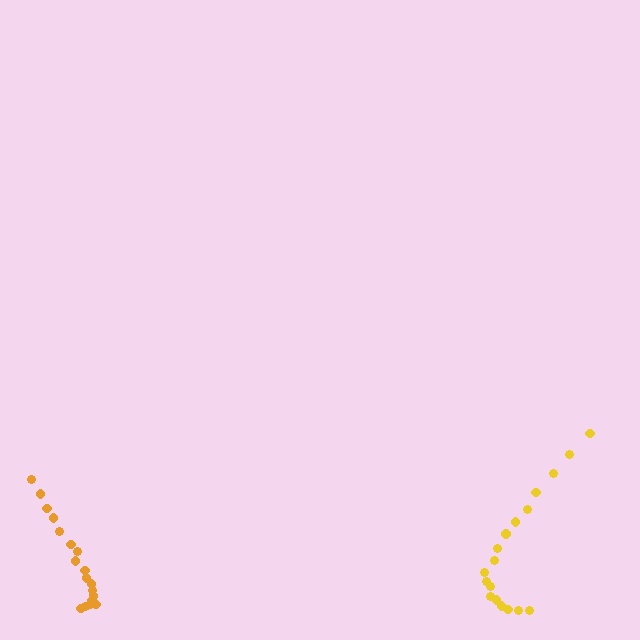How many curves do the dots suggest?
There are 2 distinct paths.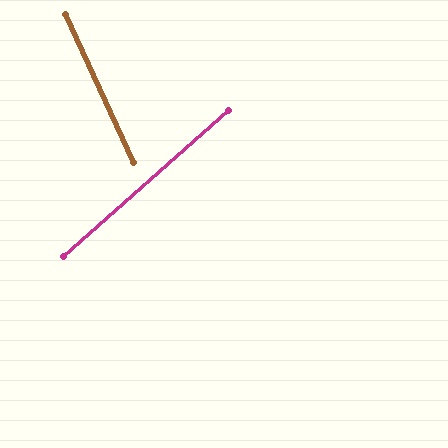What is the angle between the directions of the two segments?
Approximately 73 degrees.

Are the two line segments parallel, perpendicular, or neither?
Neither parallel nor perpendicular — they differ by about 73°.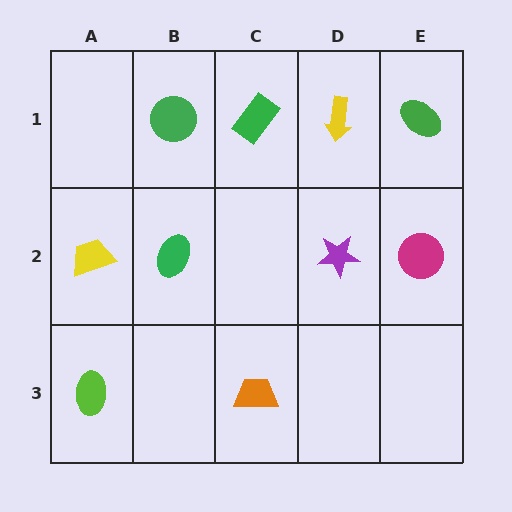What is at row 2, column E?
A magenta circle.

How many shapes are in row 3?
2 shapes.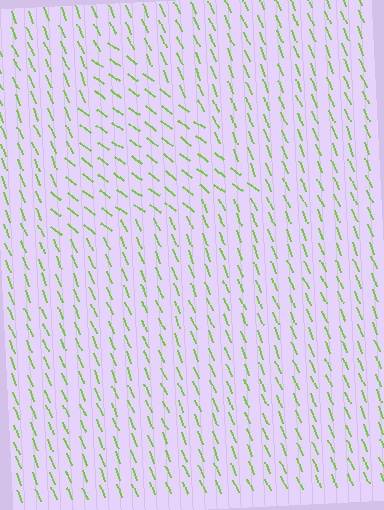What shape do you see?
I see a triangle.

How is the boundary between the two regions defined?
The boundary is defined purely by a change in line orientation (approximately 31 degrees difference). All lines are the same color and thickness.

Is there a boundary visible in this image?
Yes, there is a texture boundary formed by a change in line orientation.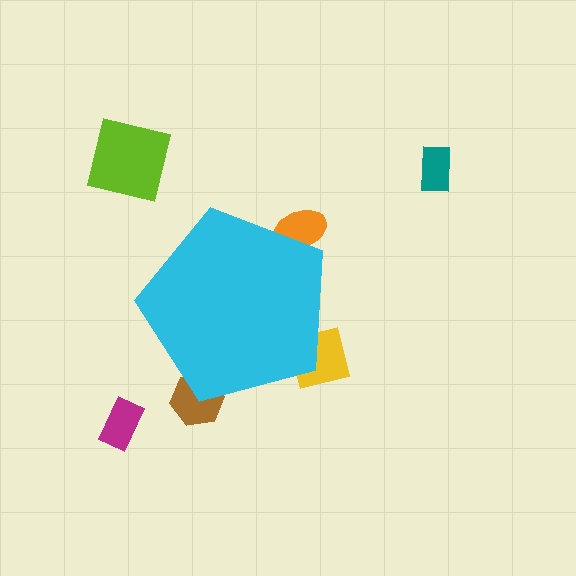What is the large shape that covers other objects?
A cyan pentagon.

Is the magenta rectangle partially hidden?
No, the magenta rectangle is fully visible.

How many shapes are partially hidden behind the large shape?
3 shapes are partially hidden.